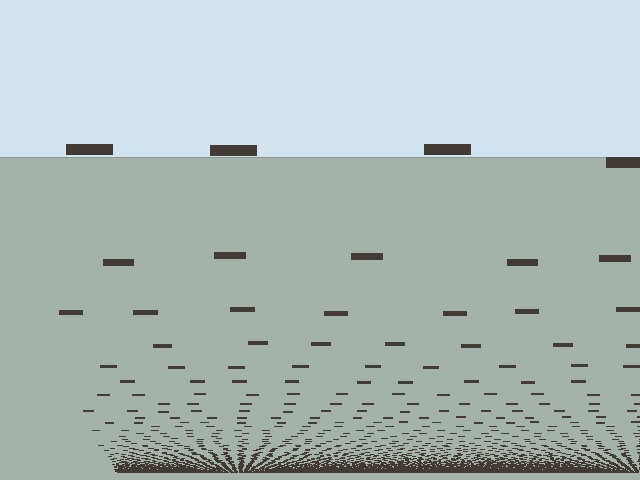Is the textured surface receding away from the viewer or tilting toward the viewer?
The surface appears to tilt toward the viewer. Texture elements get larger and sparser toward the top.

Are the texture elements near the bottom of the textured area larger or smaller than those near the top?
Smaller. The gradient is inverted — elements near the bottom are smaller and denser.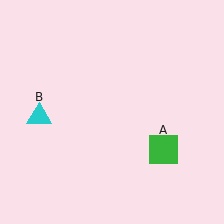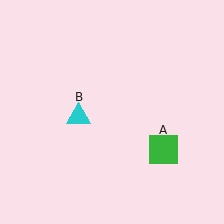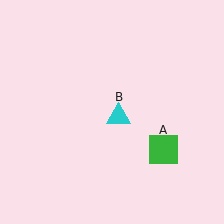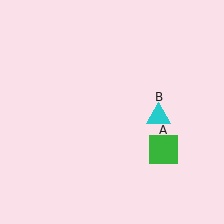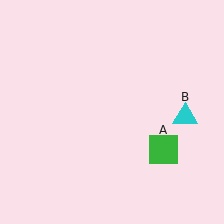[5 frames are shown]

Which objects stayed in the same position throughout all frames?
Green square (object A) remained stationary.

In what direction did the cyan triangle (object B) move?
The cyan triangle (object B) moved right.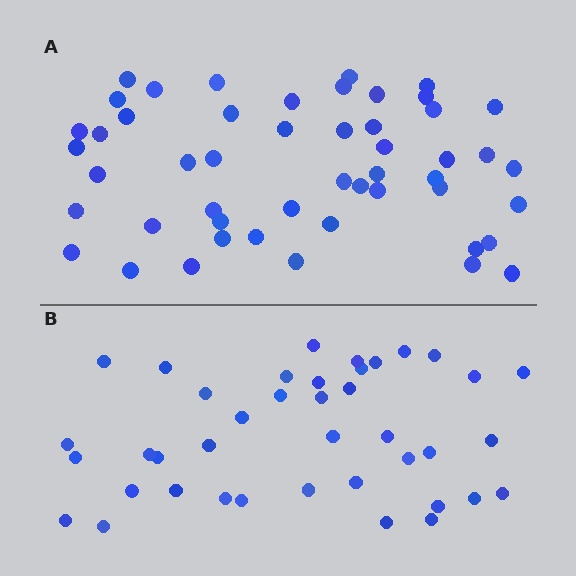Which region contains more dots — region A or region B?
Region A (the top region) has more dots.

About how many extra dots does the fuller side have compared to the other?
Region A has roughly 10 or so more dots than region B.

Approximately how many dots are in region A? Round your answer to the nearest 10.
About 50 dots.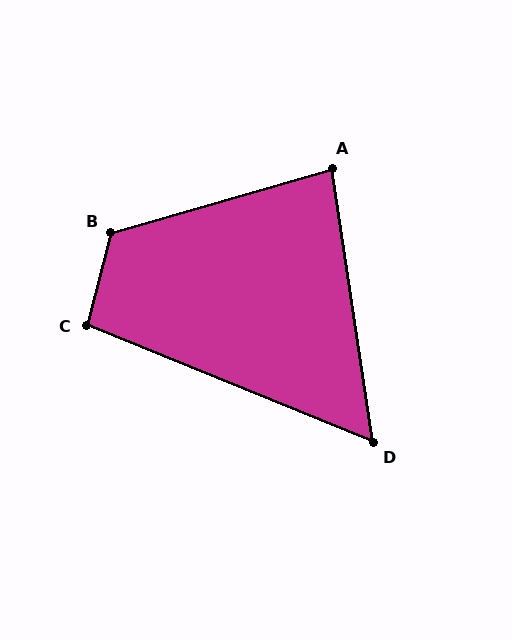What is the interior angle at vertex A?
Approximately 82 degrees (acute).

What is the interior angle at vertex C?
Approximately 98 degrees (obtuse).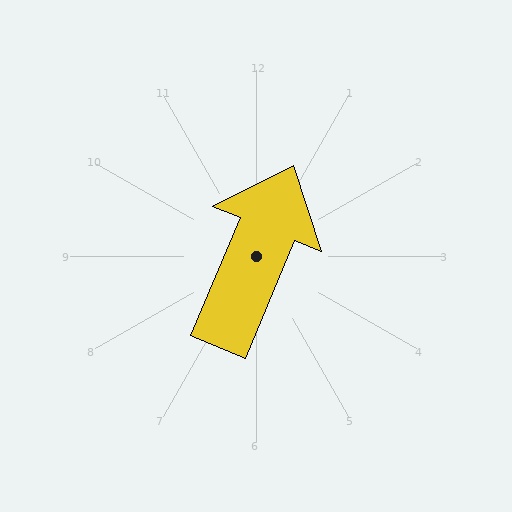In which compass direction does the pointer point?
Northeast.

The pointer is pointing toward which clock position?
Roughly 1 o'clock.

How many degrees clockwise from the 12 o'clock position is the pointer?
Approximately 23 degrees.